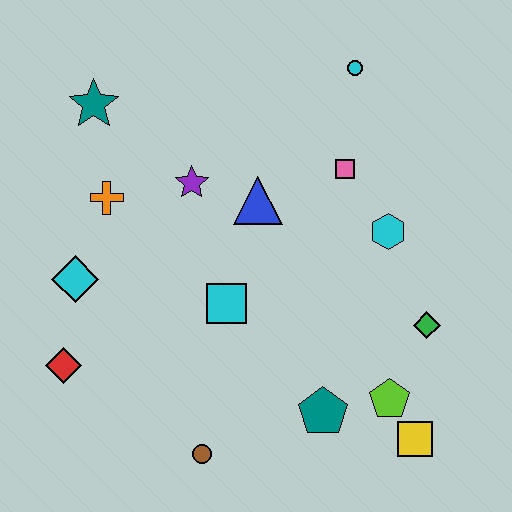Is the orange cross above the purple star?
No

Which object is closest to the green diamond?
The lime pentagon is closest to the green diamond.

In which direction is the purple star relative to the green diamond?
The purple star is to the left of the green diamond.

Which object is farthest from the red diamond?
The cyan circle is farthest from the red diamond.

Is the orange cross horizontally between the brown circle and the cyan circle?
No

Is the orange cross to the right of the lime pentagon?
No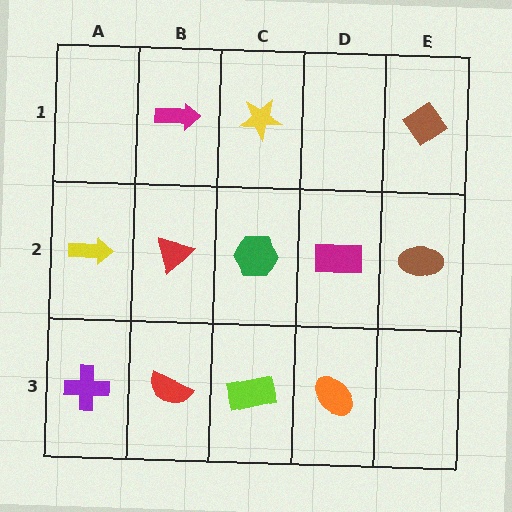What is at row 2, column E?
A brown ellipse.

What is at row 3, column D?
An orange ellipse.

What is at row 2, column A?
A yellow arrow.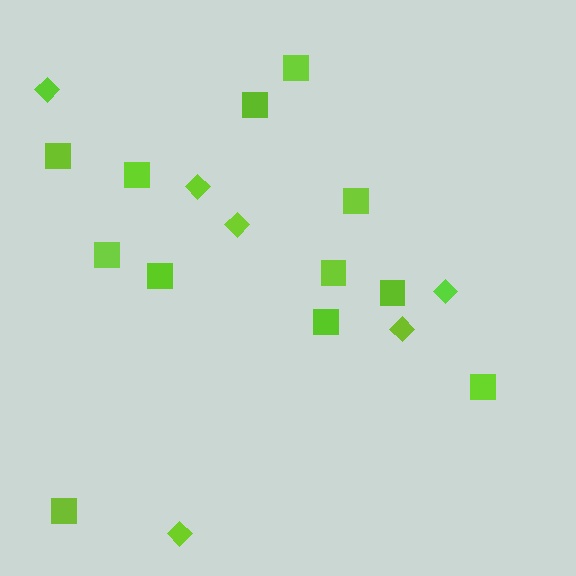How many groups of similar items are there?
There are 2 groups: one group of diamonds (6) and one group of squares (12).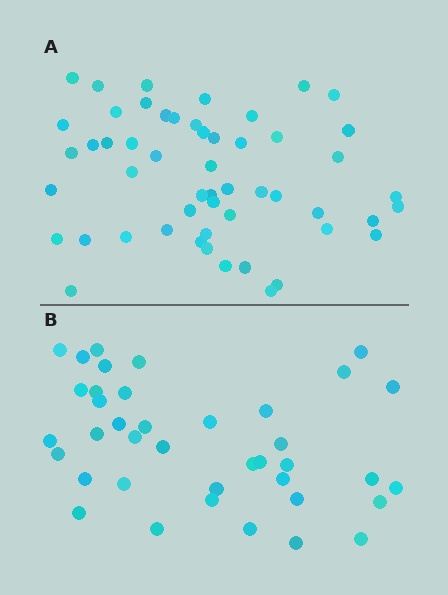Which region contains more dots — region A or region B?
Region A (the top region) has more dots.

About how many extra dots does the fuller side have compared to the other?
Region A has approximately 15 more dots than region B.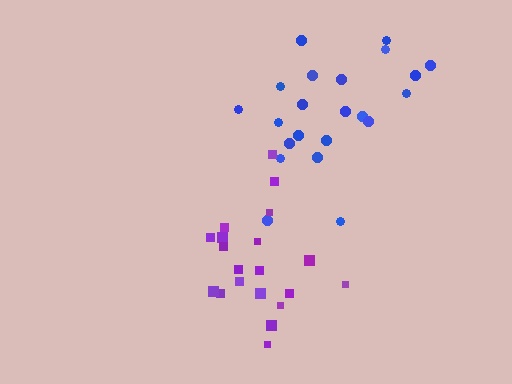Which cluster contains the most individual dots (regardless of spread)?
Blue (22).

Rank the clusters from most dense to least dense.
purple, blue.